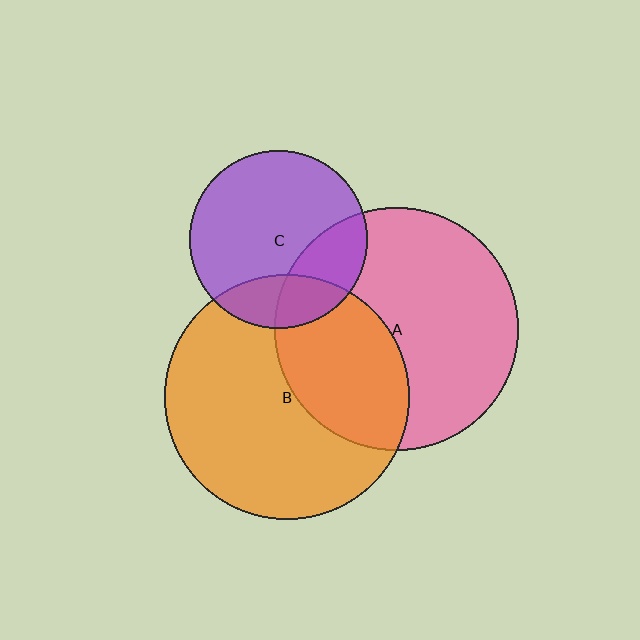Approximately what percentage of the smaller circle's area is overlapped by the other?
Approximately 35%.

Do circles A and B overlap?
Yes.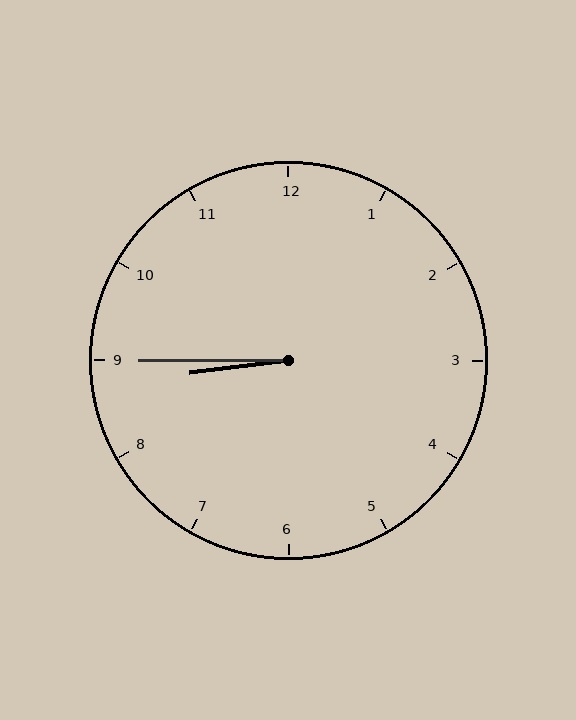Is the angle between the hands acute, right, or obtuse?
It is acute.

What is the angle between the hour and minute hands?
Approximately 8 degrees.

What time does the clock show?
8:45.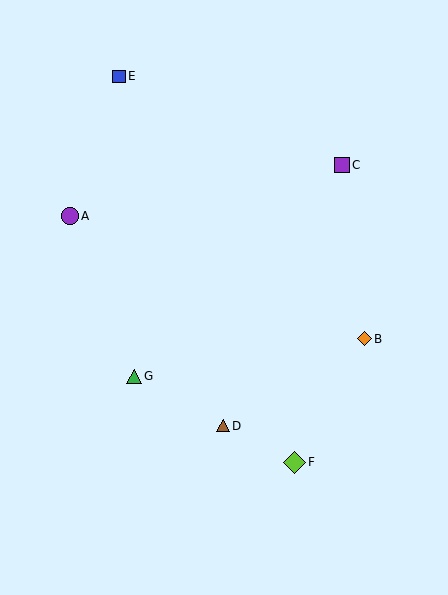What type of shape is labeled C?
Shape C is a purple square.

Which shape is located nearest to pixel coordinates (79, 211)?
The purple circle (labeled A) at (70, 216) is nearest to that location.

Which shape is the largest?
The lime diamond (labeled F) is the largest.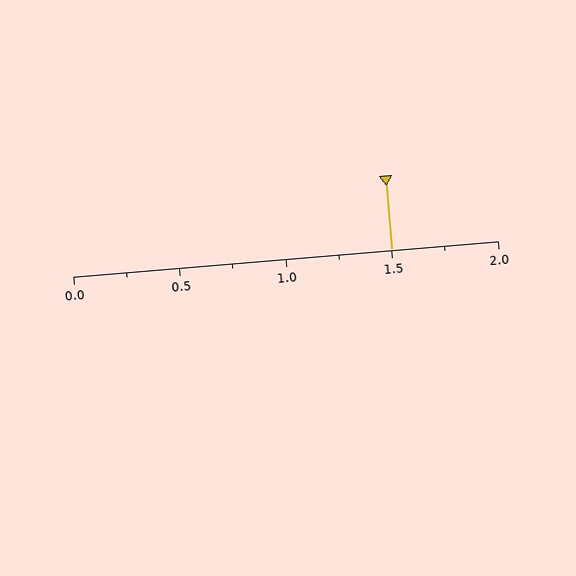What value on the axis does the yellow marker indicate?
The marker indicates approximately 1.5.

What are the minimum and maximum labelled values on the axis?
The axis runs from 0.0 to 2.0.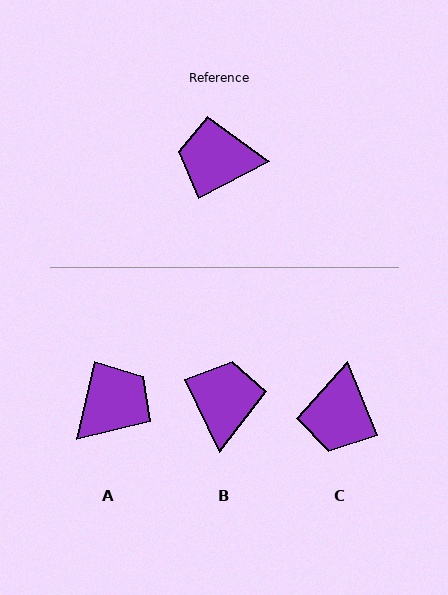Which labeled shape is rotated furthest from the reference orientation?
A, about 131 degrees away.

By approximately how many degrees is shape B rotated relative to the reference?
Approximately 92 degrees clockwise.